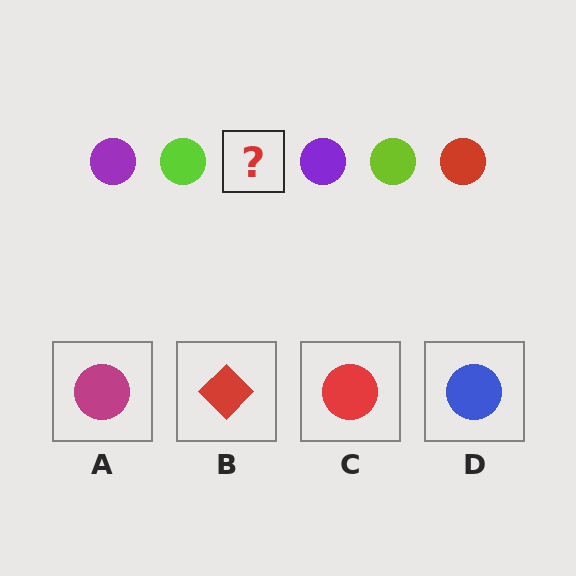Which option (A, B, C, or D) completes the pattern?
C.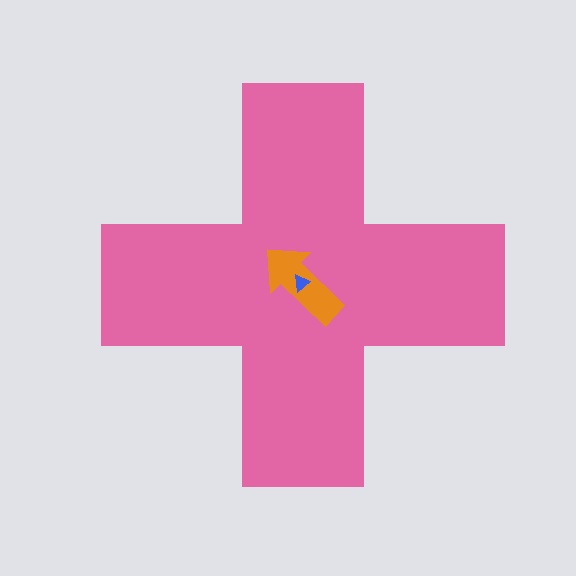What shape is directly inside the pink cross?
The orange arrow.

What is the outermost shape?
The pink cross.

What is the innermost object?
The blue triangle.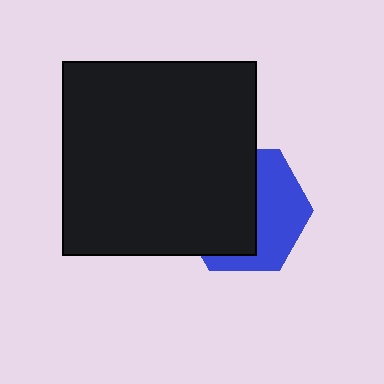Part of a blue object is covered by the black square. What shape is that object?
It is a hexagon.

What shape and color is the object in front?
The object in front is a black square.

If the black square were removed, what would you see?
You would see the complete blue hexagon.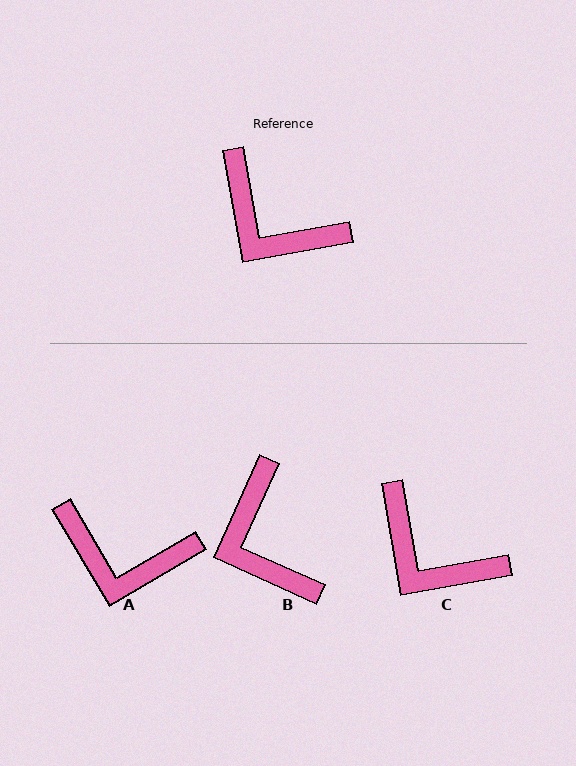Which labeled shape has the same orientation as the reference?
C.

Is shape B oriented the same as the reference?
No, it is off by about 34 degrees.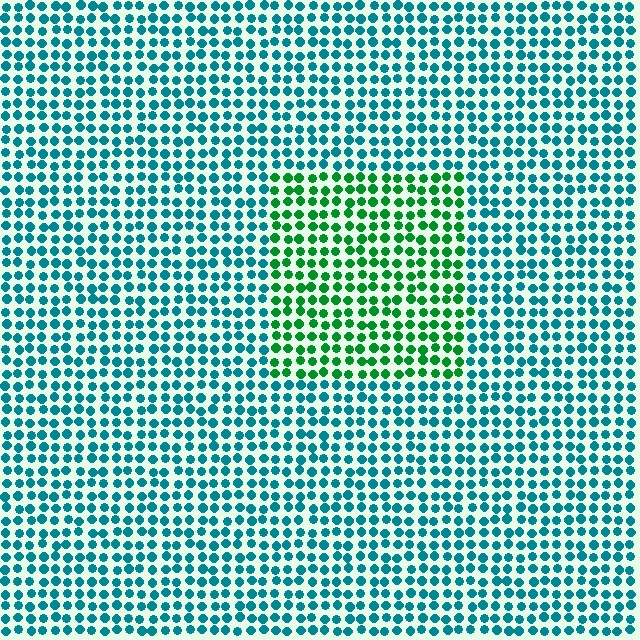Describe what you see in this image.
The image is filled with small teal elements in a uniform arrangement. A rectangle-shaped region is visible where the elements are tinted to a slightly different hue, forming a subtle color boundary.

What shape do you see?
I see a rectangle.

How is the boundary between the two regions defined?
The boundary is defined purely by a slight shift in hue (about 48 degrees). Spacing, size, and orientation are identical on both sides.